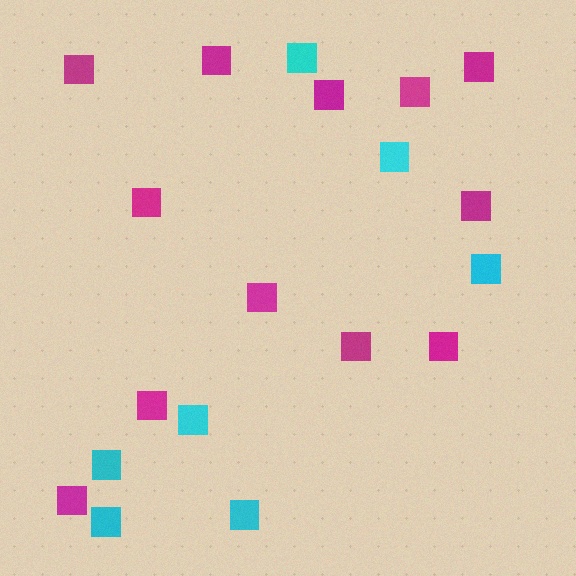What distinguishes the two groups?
There are 2 groups: one group of magenta squares (12) and one group of cyan squares (7).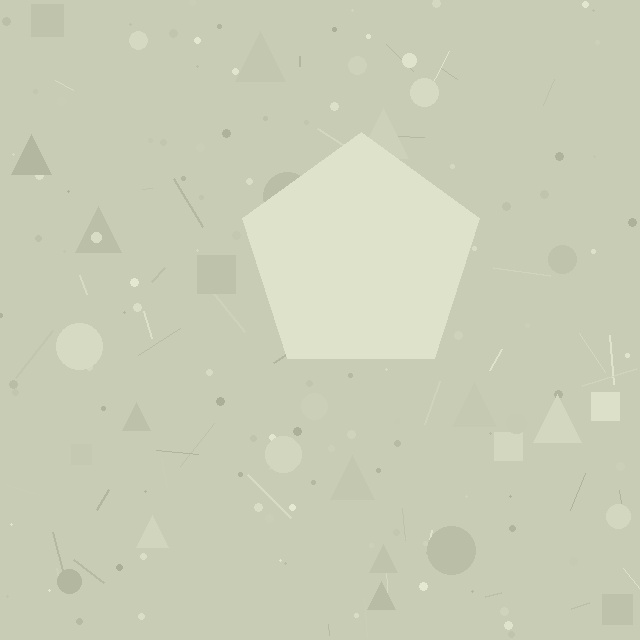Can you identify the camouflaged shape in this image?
The camouflaged shape is a pentagon.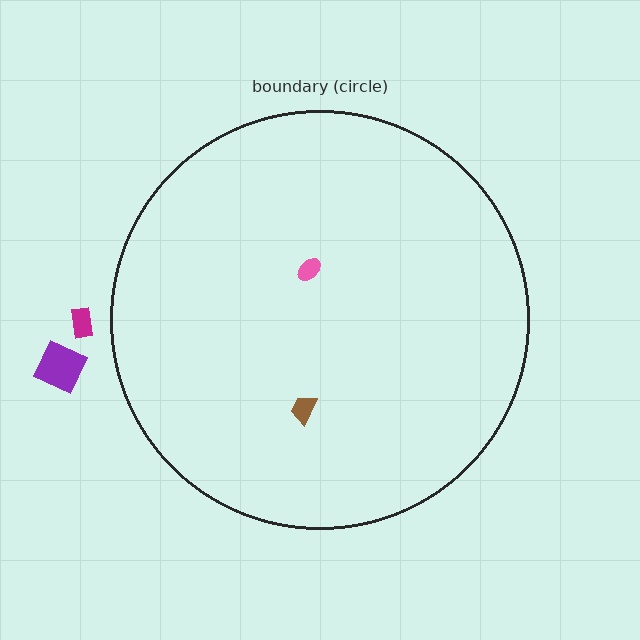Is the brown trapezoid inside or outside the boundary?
Inside.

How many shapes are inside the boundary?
2 inside, 2 outside.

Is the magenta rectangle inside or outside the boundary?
Outside.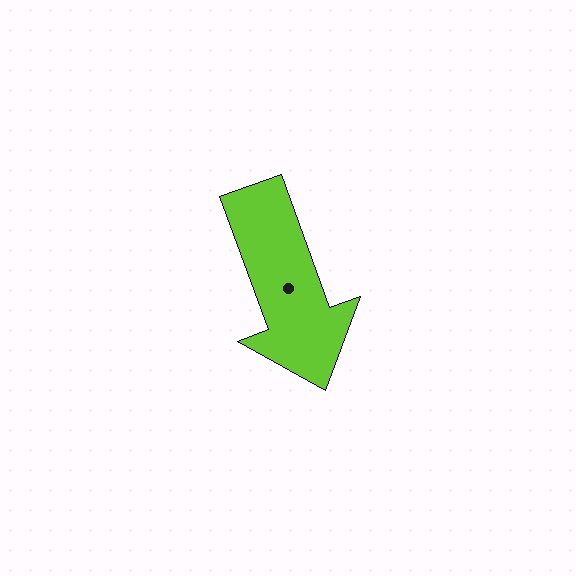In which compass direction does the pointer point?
South.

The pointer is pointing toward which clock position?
Roughly 5 o'clock.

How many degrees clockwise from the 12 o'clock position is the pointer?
Approximately 160 degrees.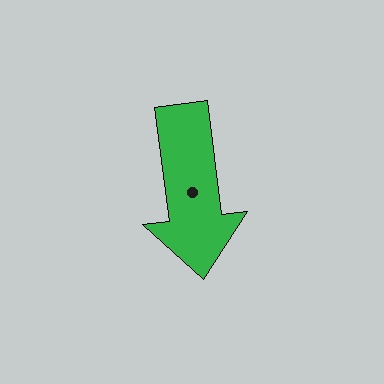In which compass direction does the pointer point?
South.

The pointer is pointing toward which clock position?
Roughly 6 o'clock.